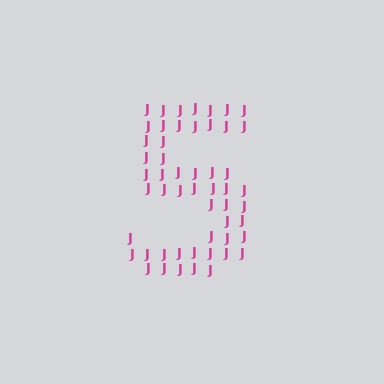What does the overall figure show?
The overall figure shows the digit 5.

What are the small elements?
The small elements are letter J's.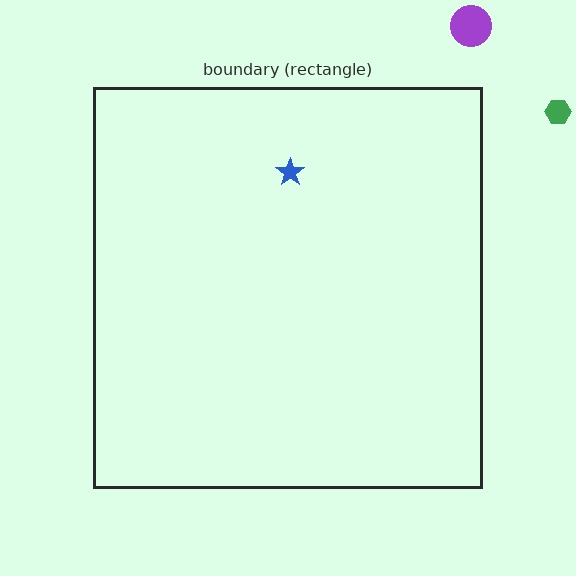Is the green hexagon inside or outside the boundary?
Outside.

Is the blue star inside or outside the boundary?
Inside.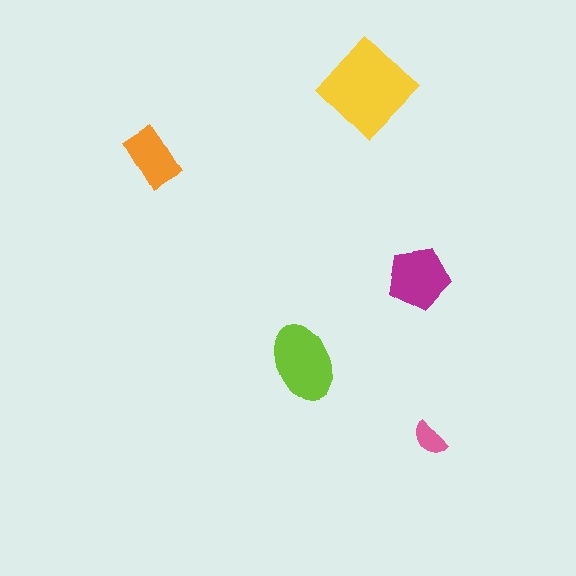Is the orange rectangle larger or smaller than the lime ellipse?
Smaller.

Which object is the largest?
The yellow diamond.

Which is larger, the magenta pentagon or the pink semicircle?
The magenta pentagon.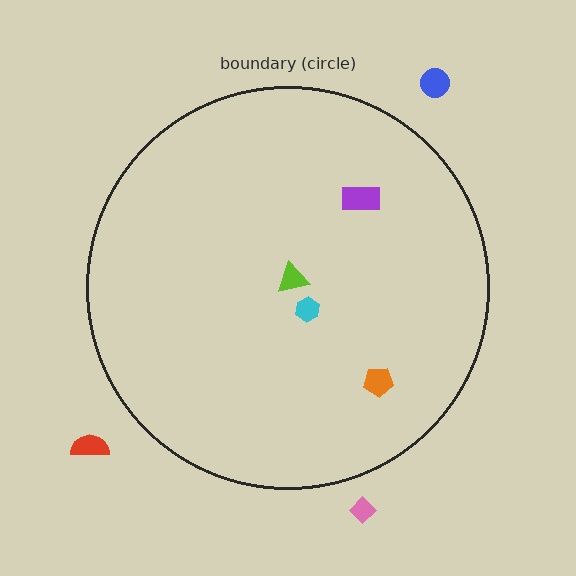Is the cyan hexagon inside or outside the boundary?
Inside.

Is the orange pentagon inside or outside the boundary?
Inside.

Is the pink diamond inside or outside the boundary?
Outside.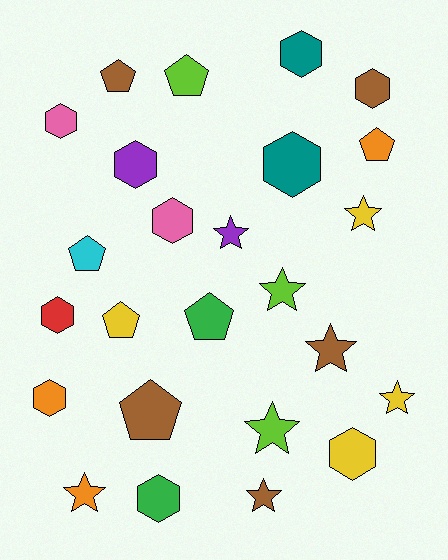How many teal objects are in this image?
There are 2 teal objects.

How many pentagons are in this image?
There are 7 pentagons.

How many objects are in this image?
There are 25 objects.